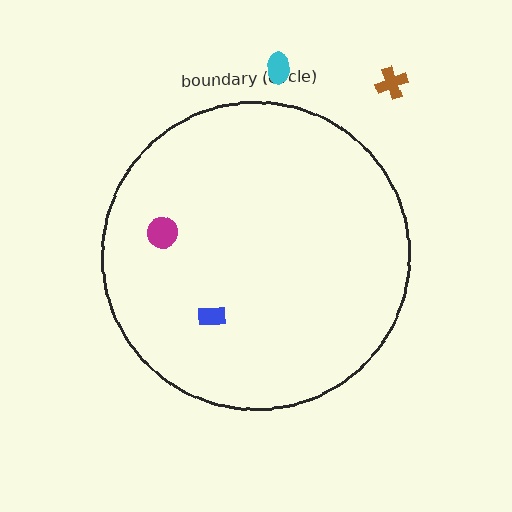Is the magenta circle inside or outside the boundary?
Inside.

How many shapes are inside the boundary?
2 inside, 2 outside.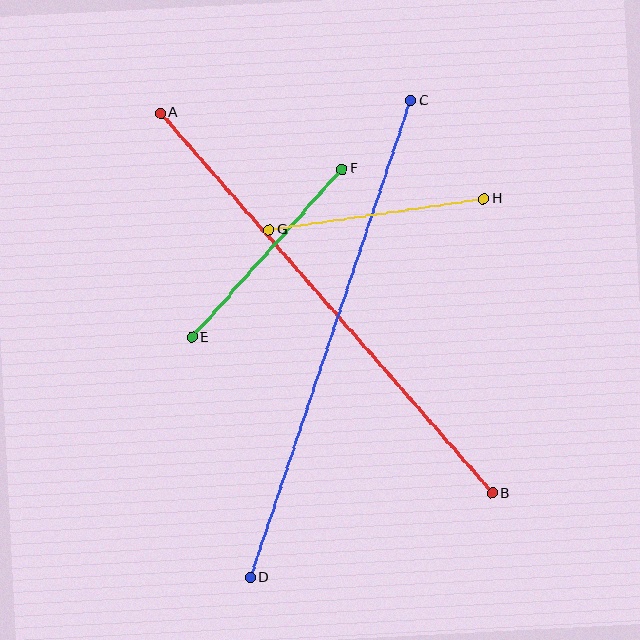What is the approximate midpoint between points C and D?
The midpoint is at approximately (330, 339) pixels.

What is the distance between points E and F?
The distance is approximately 226 pixels.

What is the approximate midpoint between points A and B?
The midpoint is at approximately (326, 303) pixels.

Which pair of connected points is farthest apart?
Points A and B are farthest apart.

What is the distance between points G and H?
The distance is approximately 216 pixels.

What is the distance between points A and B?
The distance is approximately 505 pixels.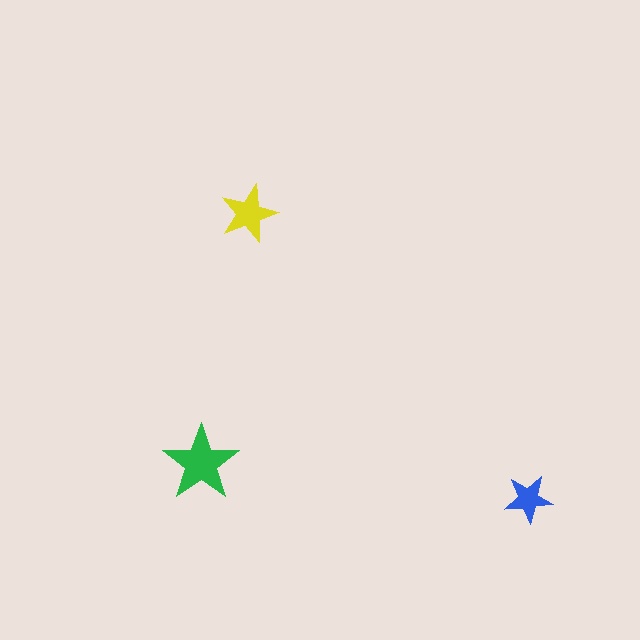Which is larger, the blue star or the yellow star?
The yellow one.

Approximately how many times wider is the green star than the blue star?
About 1.5 times wider.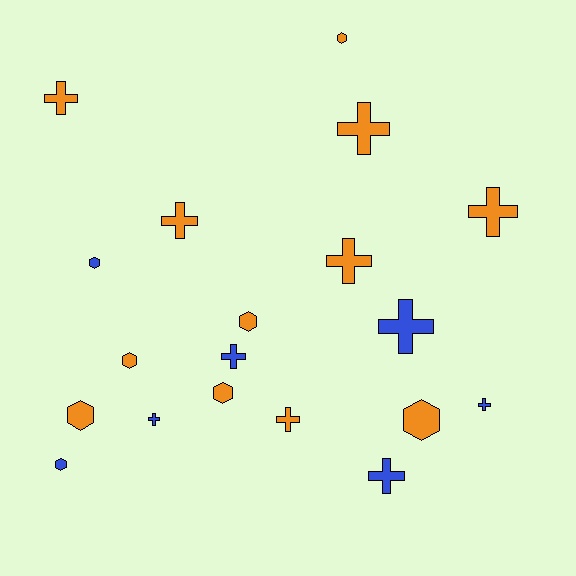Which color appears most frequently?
Orange, with 12 objects.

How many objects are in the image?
There are 19 objects.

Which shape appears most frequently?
Cross, with 11 objects.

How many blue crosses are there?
There are 5 blue crosses.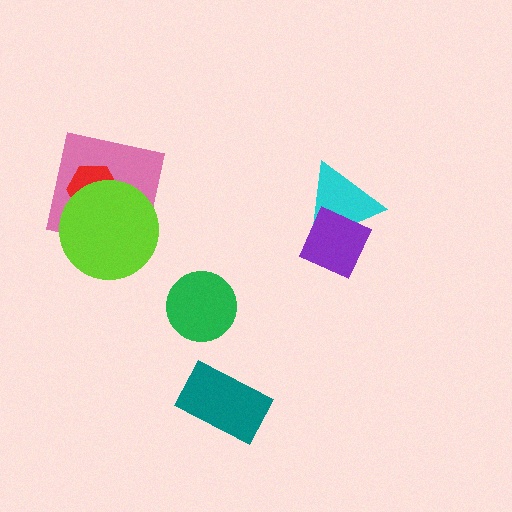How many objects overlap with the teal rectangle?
0 objects overlap with the teal rectangle.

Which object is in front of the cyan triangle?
The purple diamond is in front of the cyan triangle.